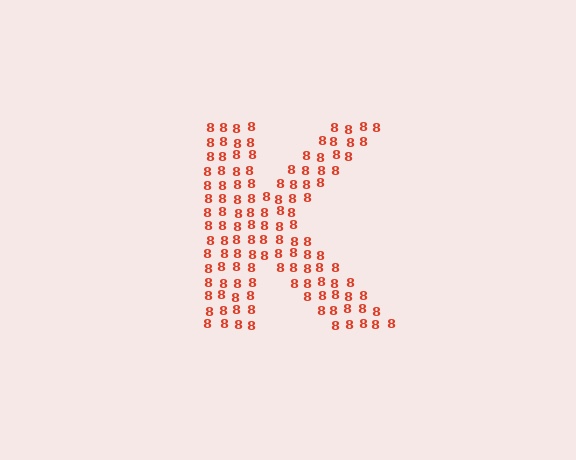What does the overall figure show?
The overall figure shows the letter K.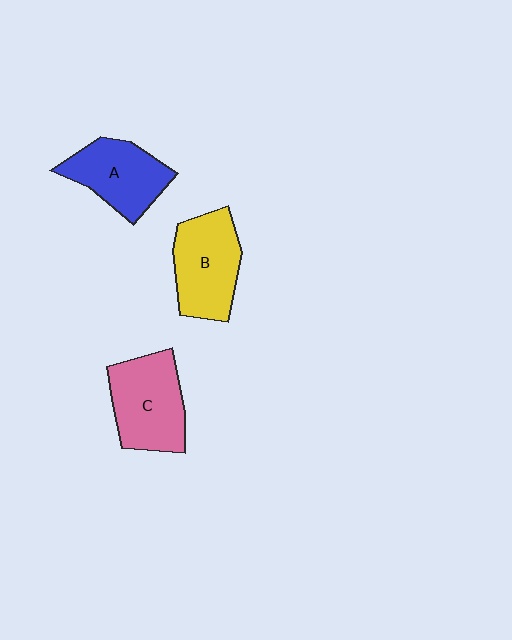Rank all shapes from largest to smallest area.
From largest to smallest: C (pink), B (yellow), A (blue).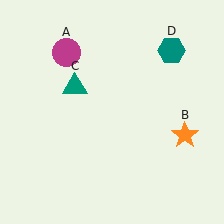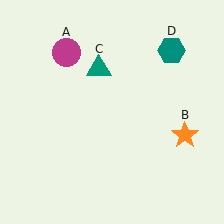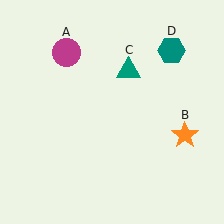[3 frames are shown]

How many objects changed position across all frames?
1 object changed position: teal triangle (object C).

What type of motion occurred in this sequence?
The teal triangle (object C) rotated clockwise around the center of the scene.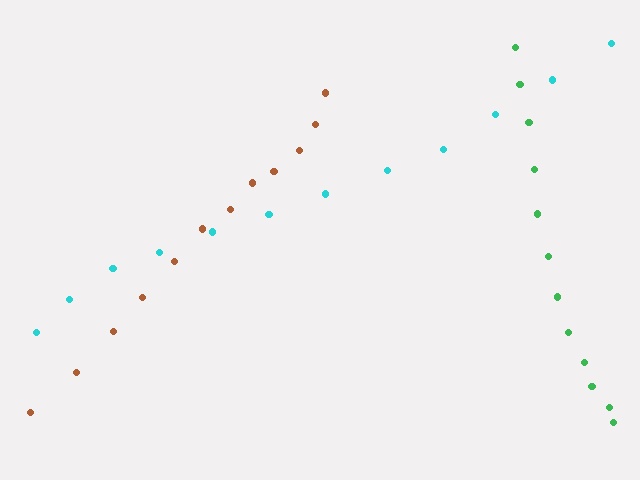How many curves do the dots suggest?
There are 3 distinct paths.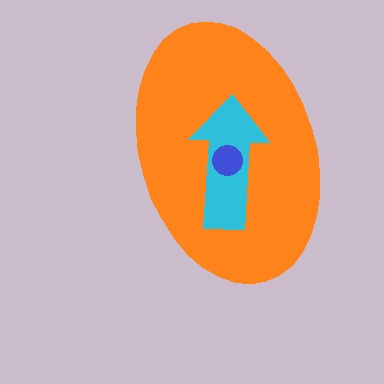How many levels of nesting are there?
3.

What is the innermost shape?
The blue circle.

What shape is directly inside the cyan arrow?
The blue circle.